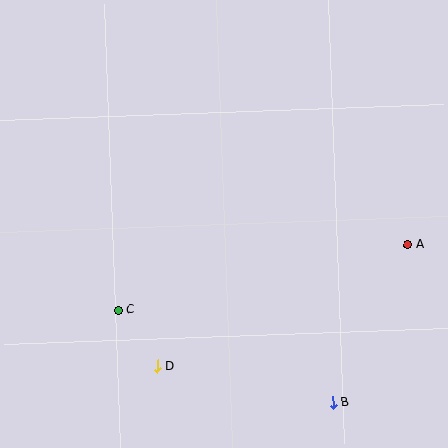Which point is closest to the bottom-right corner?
Point B is closest to the bottom-right corner.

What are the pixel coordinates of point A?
Point A is at (408, 245).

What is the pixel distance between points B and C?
The distance between B and C is 233 pixels.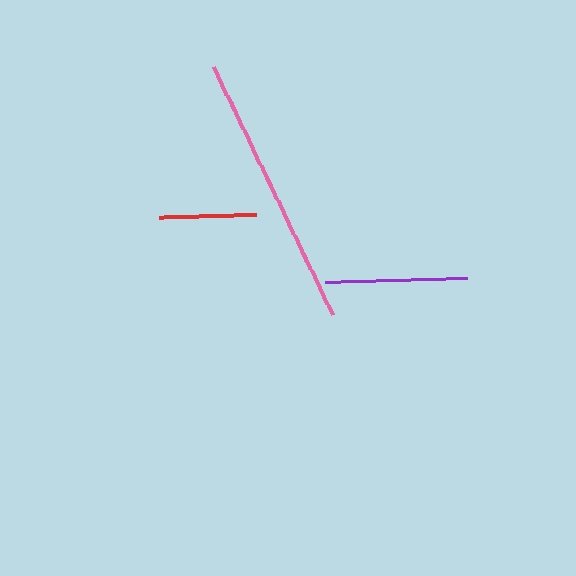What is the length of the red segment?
The red segment is approximately 96 pixels long.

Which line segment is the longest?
The pink line is the longest at approximately 275 pixels.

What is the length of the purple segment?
The purple segment is approximately 142 pixels long.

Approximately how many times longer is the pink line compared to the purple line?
The pink line is approximately 1.9 times the length of the purple line.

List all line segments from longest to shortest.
From longest to shortest: pink, purple, red.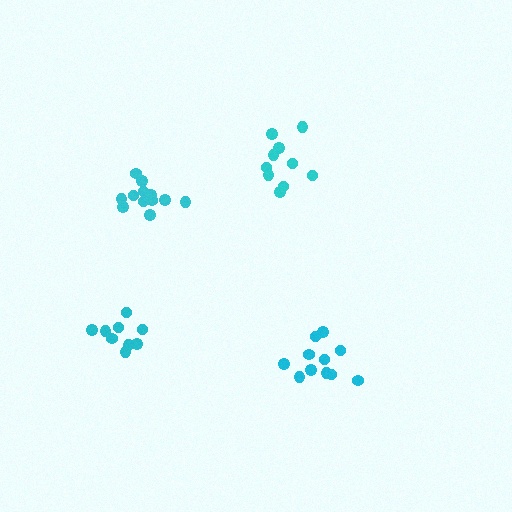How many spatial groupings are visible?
There are 4 spatial groupings.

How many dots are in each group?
Group 1: 11 dots, Group 2: 10 dots, Group 3: 12 dots, Group 4: 9 dots (42 total).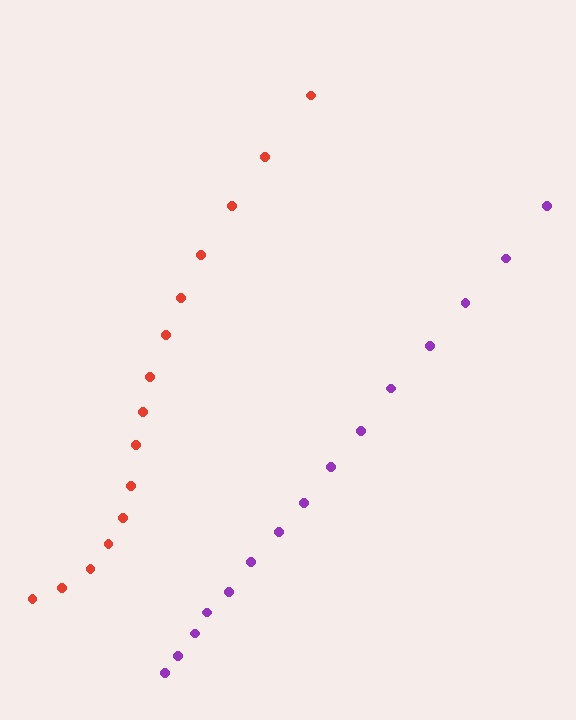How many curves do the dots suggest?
There are 2 distinct paths.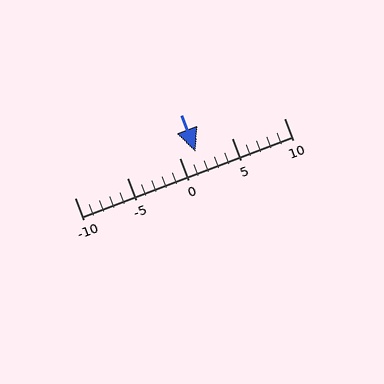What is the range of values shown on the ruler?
The ruler shows values from -10 to 10.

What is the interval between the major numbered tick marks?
The major tick marks are spaced 5 units apart.